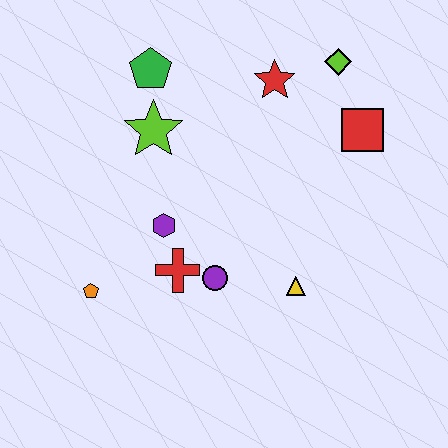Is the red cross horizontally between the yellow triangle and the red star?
No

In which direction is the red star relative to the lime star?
The red star is to the right of the lime star.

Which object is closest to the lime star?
The green pentagon is closest to the lime star.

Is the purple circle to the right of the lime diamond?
No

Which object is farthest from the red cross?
The lime diamond is farthest from the red cross.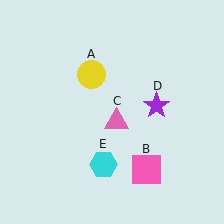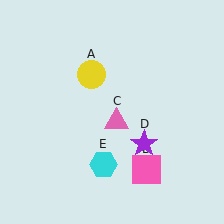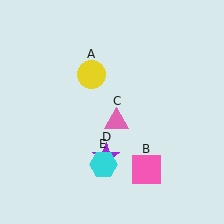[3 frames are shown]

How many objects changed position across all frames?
1 object changed position: purple star (object D).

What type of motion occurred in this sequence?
The purple star (object D) rotated clockwise around the center of the scene.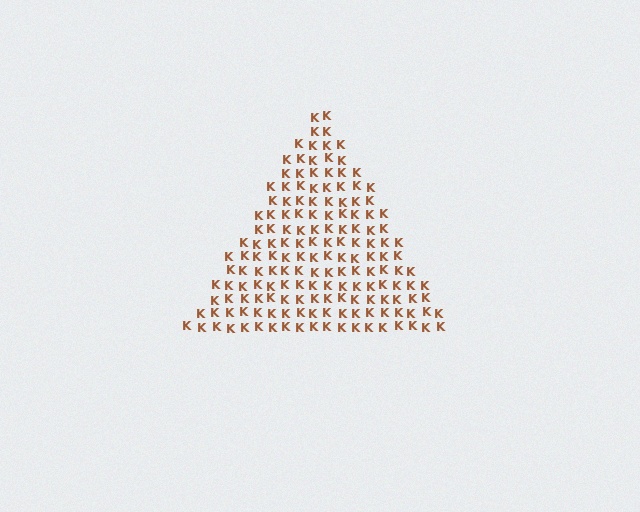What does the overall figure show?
The overall figure shows a triangle.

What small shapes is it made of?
It is made of small letter K's.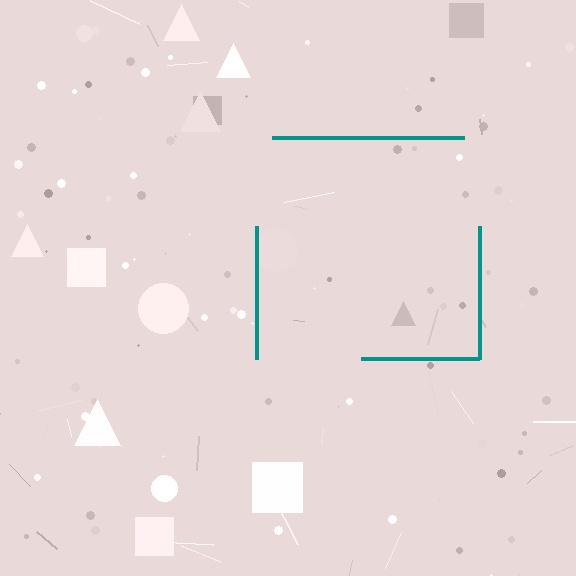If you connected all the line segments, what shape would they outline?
They would outline a square.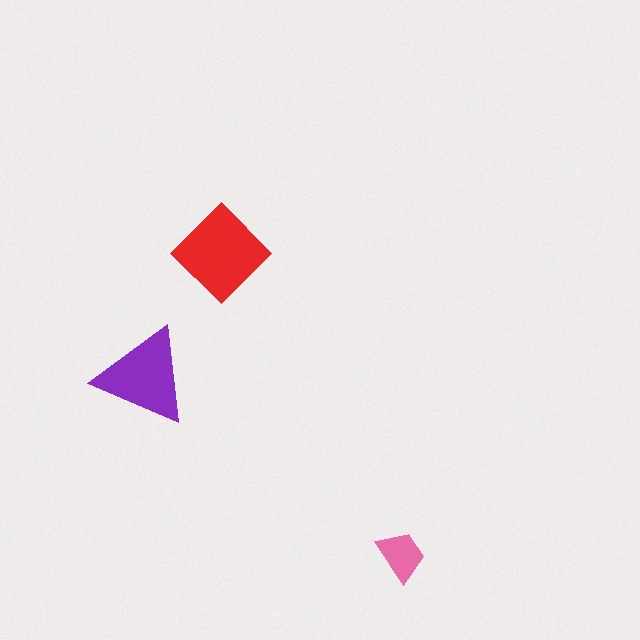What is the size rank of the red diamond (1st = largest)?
1st.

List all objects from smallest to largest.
The pink trapezoid, the purple triangle, the red diamond.